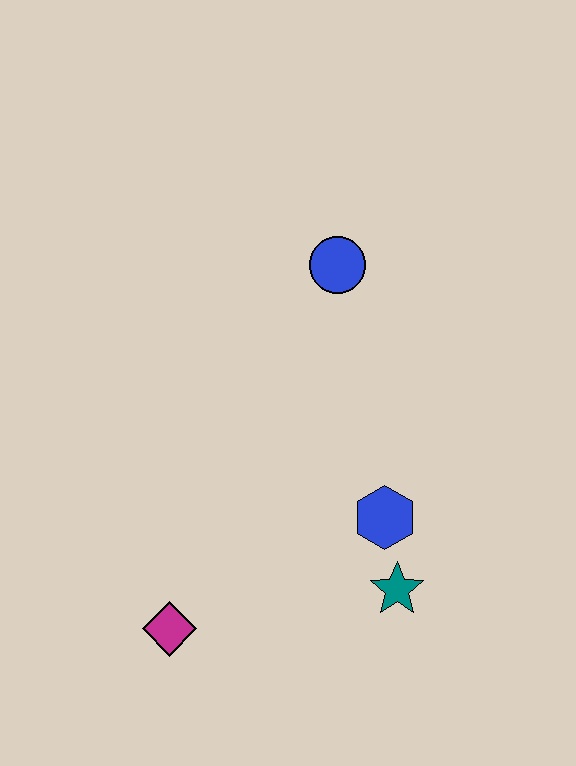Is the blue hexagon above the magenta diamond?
Yes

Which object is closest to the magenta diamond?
The teal star is closest to the magenta diamond.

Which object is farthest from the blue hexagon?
The blue circle is farthest from the blue hexagon.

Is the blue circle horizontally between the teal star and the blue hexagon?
No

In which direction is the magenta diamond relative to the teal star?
The magenta diamond is to the left of the teal star.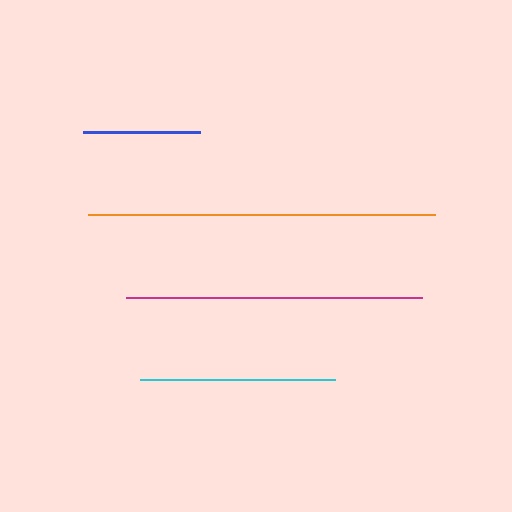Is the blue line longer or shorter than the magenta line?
The magenta line is longer than the blue line.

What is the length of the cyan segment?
The cyan segment is approximately 195 pixels long.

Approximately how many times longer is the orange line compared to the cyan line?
The orange line is approximately 1.8 times the length of the cyan line.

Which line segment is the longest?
The orange line is the longest at approximately 347 pixels.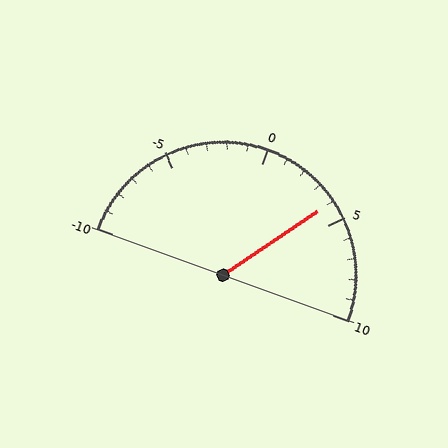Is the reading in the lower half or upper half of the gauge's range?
The reading is in the upper half of the range (-10 to 10).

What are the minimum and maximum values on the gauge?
The gauge ranges from -10 to 10.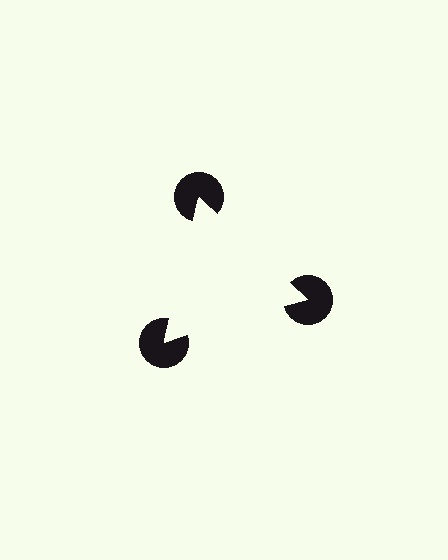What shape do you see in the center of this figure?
An illusory triangle — its edges are inferred from the aligned wedge cuts in the pac-man discs, not physically drawn.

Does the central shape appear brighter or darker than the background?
It typically appears slightly brighter than the background, even though no actual brightness change is drawn.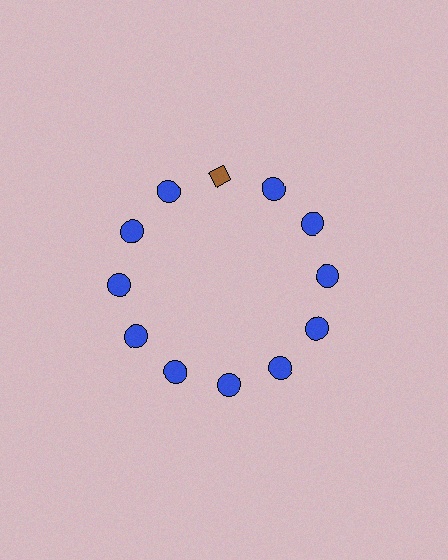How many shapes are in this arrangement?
There are 12 shapes arranged in a ring pattern.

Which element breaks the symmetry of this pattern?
The brown diamond at roughly the 12 o'clock position breaks the symmetry. All other shapes are blue circles.